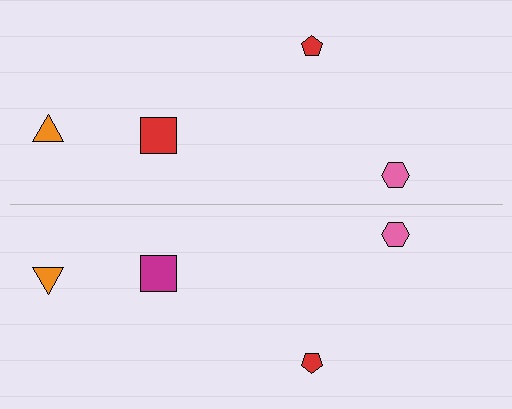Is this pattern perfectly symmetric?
No, the pattern is not perfectly symmetric. The magenta square on the bottom side breaks the symmetry — its mirror counterpart is red.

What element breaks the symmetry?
The magenta square on the bottom side breaks the symmetry — its mirror counterpart is red.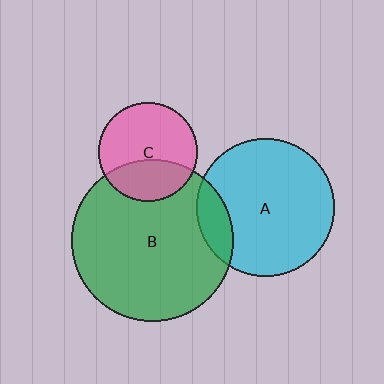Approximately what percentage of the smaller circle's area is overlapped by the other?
Approximately 35%.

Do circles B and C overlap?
Yes.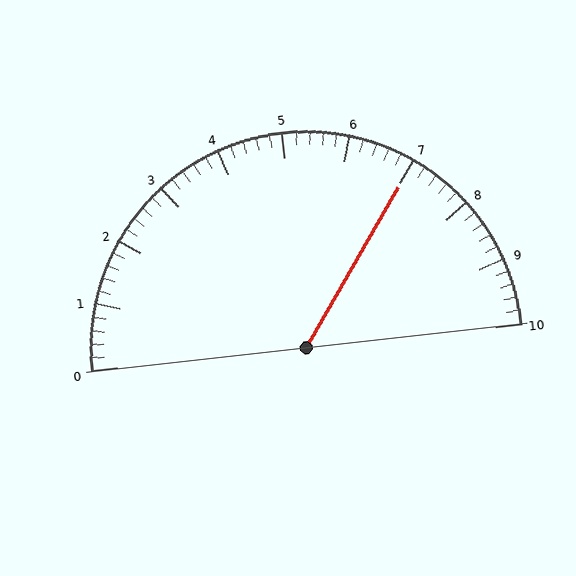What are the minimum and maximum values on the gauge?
The gauge ranges from 0 to 10.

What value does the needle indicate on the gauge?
The needle indicates approximately 7.0.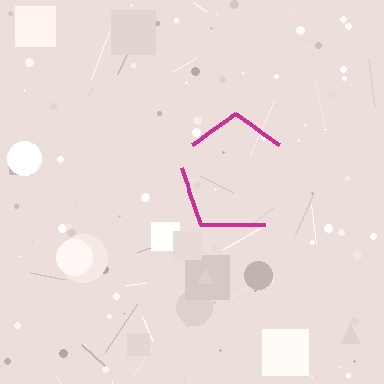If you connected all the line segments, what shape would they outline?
They would outline a pentagon.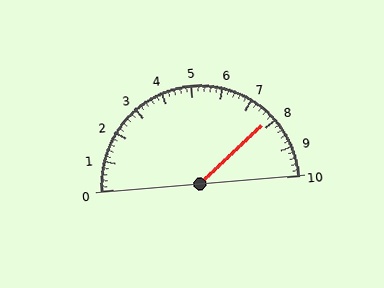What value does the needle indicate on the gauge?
The needle indicates approximately 7.8.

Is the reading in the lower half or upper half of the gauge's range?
The reading is in the upper half of the range (0 to 10).